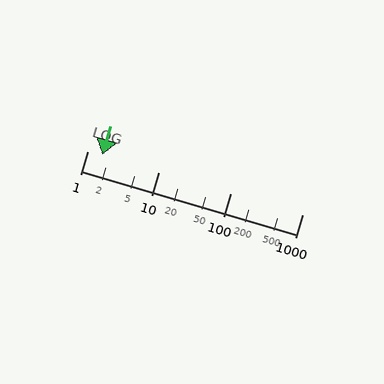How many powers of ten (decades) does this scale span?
The scale spans 3 decades, from 1 to 1000.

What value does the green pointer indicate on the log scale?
The pointer indicates approximately 1.6.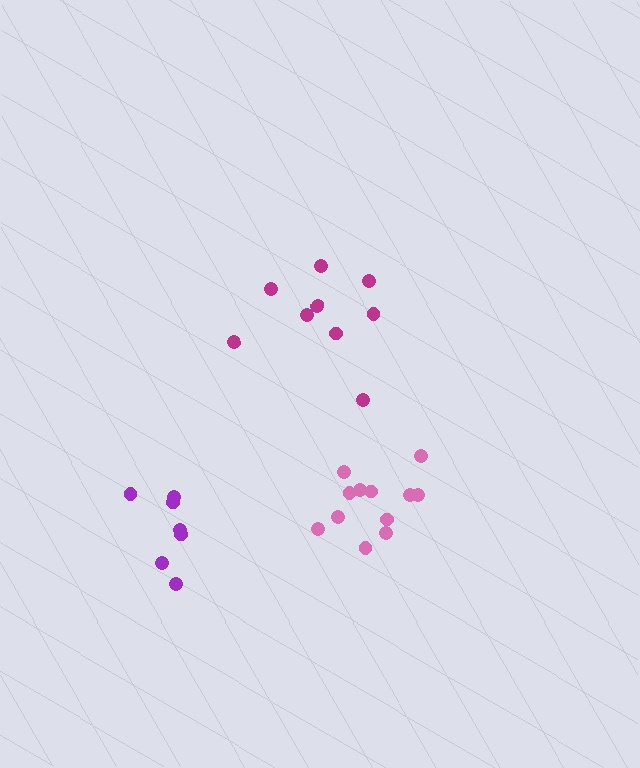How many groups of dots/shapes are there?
There are 3 groups.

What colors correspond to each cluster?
The clusters are colored: pink, magenta, purple.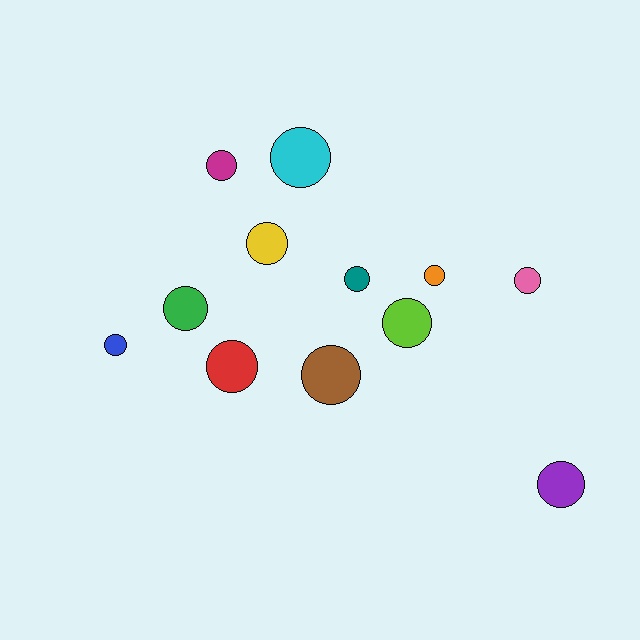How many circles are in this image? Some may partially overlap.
There are 12 circles.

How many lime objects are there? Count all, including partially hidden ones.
There is 1 lime object.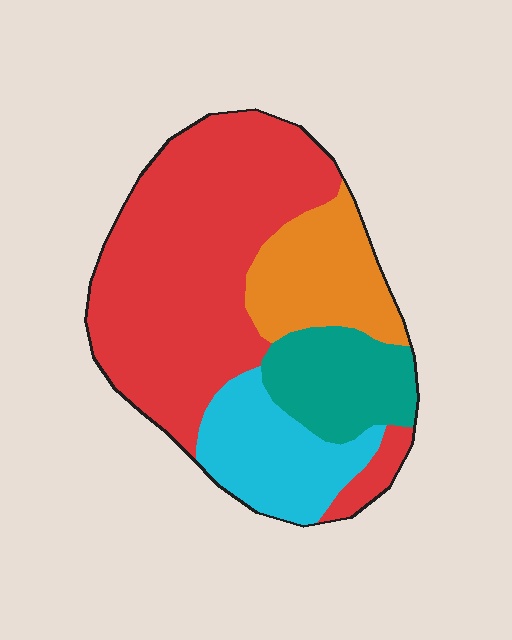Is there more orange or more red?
Red.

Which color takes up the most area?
Red, at roughly 55%.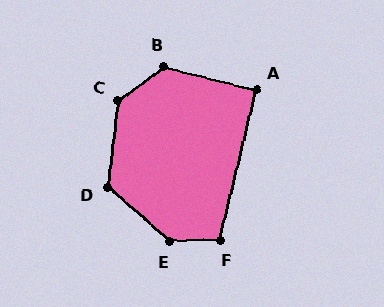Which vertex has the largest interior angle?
E, at approximately 137 degrees.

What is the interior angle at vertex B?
Approximately 130 degrees (obtuse).